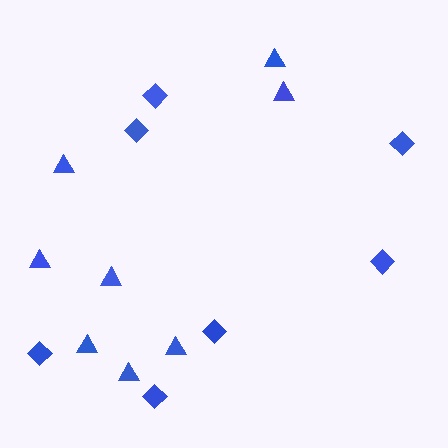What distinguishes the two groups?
There are 2 groups: one group of triangles (8) and one group of diamonds (7).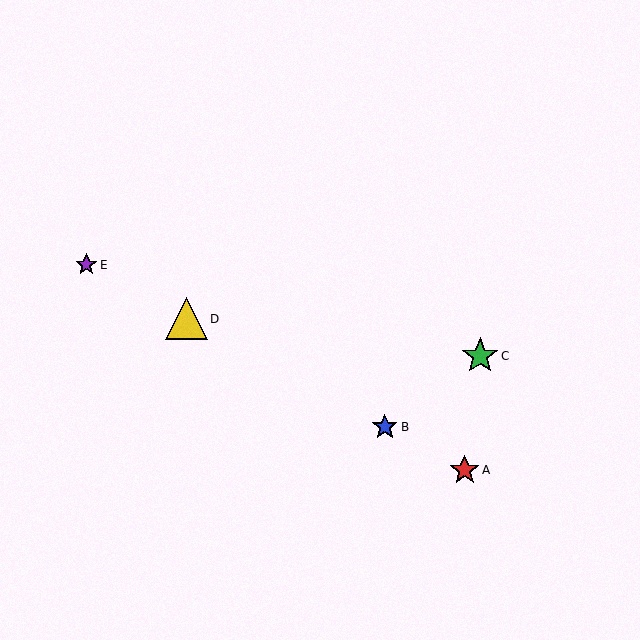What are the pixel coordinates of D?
Object D is at (186, 319).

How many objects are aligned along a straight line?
4 objects (A, B, D, E) are aligned along a straight line.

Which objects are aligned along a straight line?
Objects A, B, D, E are aligned along a straight line.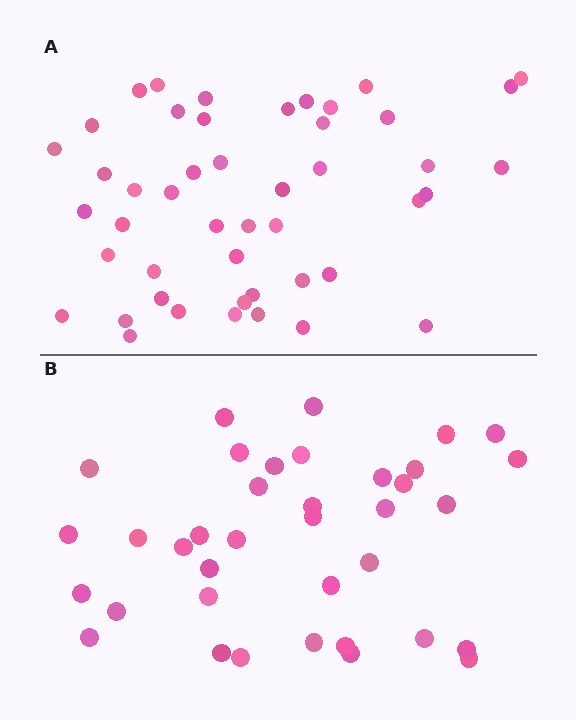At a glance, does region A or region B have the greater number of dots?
Region A (the top region) has more dots.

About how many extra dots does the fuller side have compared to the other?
Region A has roughly 10 or so more dots than region B.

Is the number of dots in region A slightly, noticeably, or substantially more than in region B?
Region A has noticeably more, but not dramatically so. The ratio is roughly 1.3 to 1.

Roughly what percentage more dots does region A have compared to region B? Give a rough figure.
About 25% more.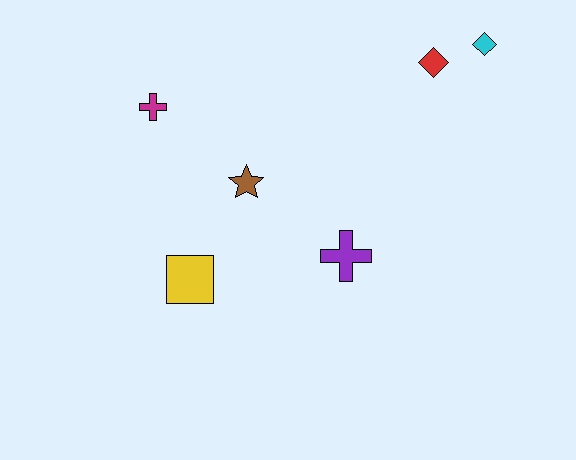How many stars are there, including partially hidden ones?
There is 1 star.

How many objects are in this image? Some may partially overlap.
There are 6 objects.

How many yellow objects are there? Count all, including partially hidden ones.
There is 1 yellow object.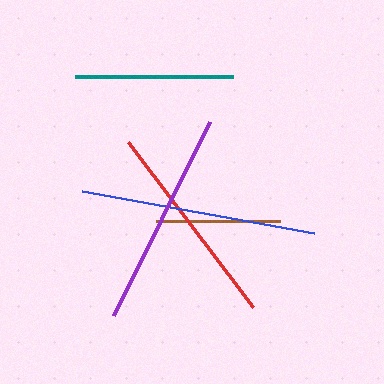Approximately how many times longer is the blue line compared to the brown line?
The blue line is approximately 1.9 times the length of the brown line.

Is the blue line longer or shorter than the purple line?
The blue line is longer than the purple line.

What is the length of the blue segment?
The blue segment is approximately 236 pixels long.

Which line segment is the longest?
The blue line is the longest at approximately 236 pixels.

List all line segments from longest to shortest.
From longest to shortest: blue, purple, red, teal, brown.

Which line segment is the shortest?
The brown line is the shortest at approximately 123 pixels.